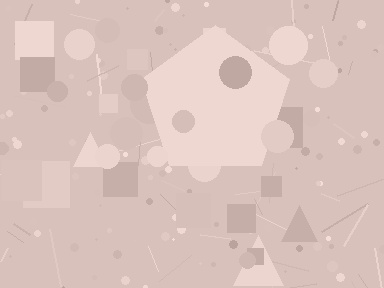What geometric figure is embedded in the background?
A pentagon is embedded in the background.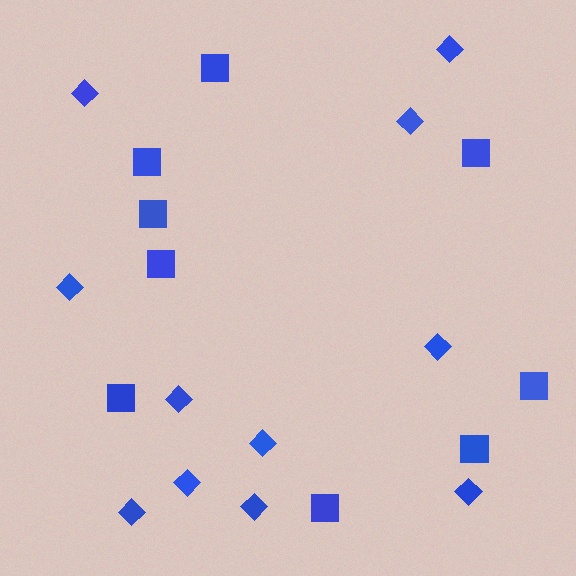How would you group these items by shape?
There are 2 groups: one group of diamonds (11) and one group of squares (9).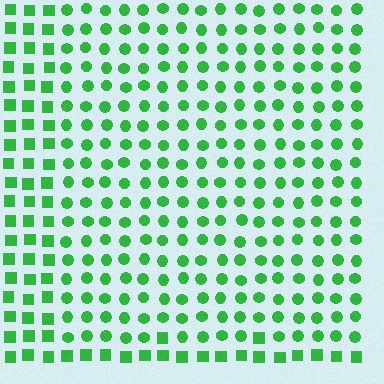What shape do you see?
I see a rectangle.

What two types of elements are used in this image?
The image uses circles inside the rectangle region and squares outside it.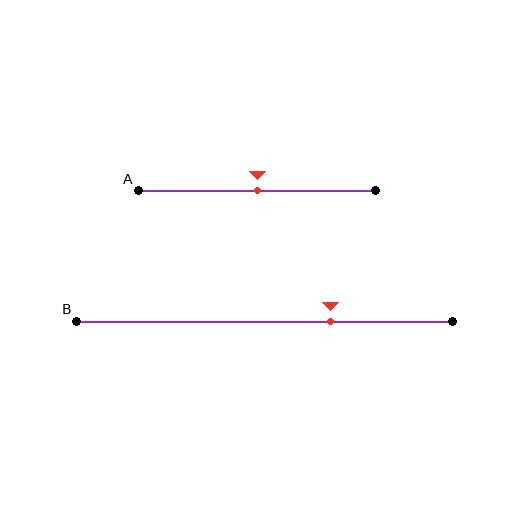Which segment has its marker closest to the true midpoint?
Segment A has its marker closest to the true midpoint.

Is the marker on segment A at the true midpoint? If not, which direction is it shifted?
Yes, the marker on segment A is at the true midpoint.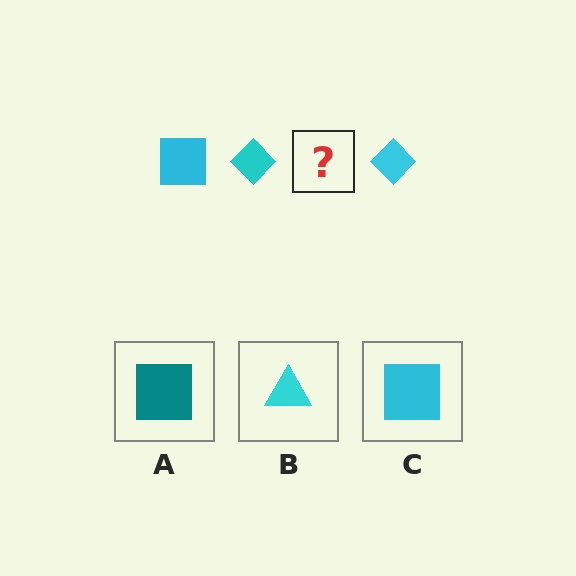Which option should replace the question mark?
Option C.